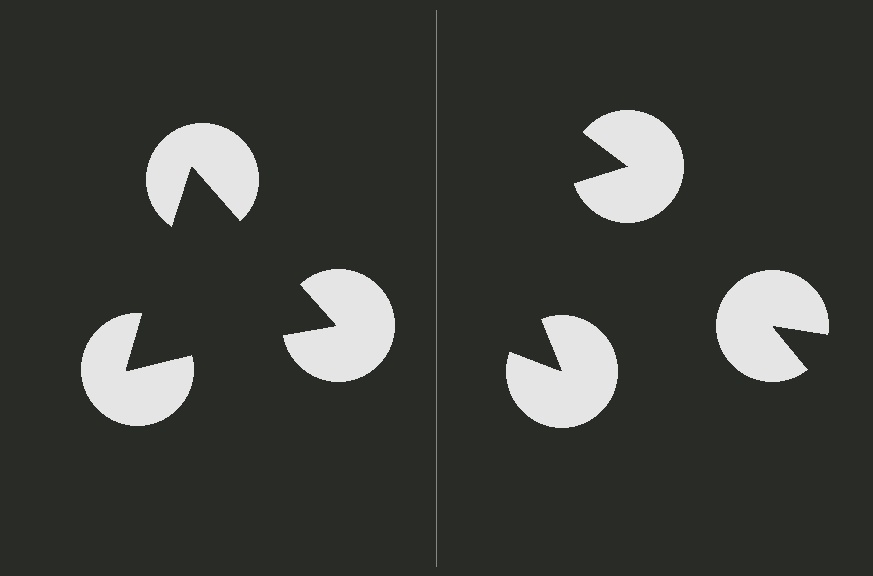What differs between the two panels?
The pac-man discs are positioned identically on both sides; only the wedge orientations differ. On the left they align to a triangle; on the right they are misaligned.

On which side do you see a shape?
An illusory triangle appears on the left side. On the right side the wedge cuts are rotated, so no coherent shape forms.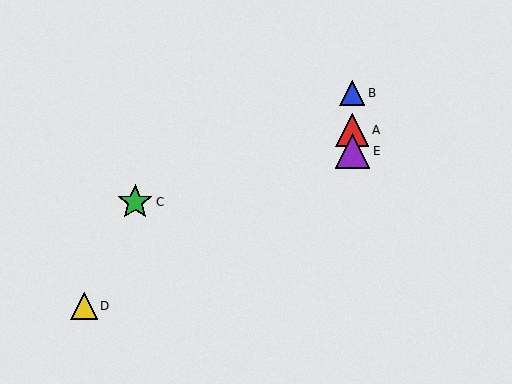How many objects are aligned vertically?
3 objects (A, B, E) are aligned vertically.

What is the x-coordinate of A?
Object A is at x≈352.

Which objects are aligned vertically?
Objects A, B, E are aligned vertically.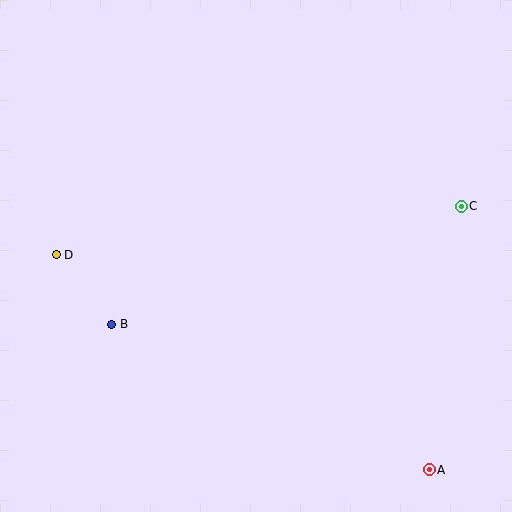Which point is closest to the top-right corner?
Point C is closest to the top-right corner.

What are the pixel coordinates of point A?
Point A is at (429, 470).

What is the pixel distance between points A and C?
The distance between A and C is 266 pixels.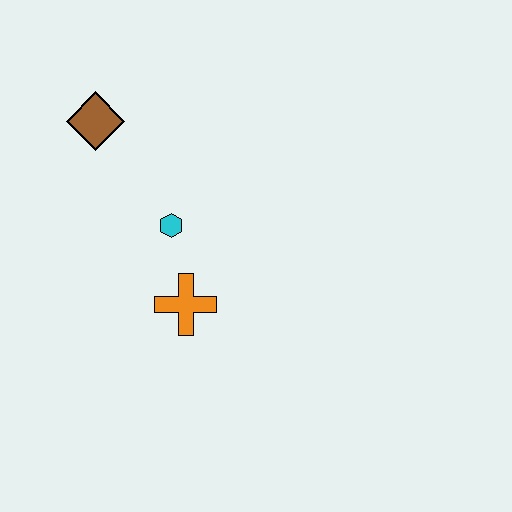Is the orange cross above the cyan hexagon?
No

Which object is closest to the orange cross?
The cyan hexagon is closest to the orange cross.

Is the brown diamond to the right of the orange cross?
No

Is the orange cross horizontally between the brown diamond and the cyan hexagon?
No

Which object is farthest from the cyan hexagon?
The brown diamond is farthest from the cyan hexagon.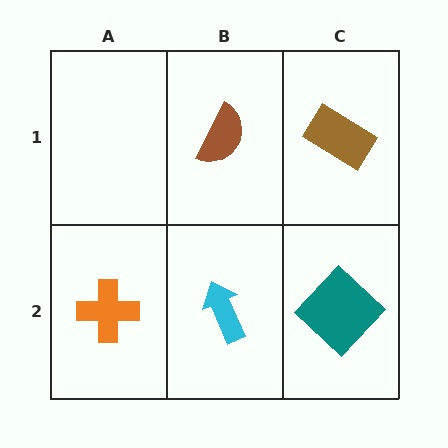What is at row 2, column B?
A cyan arrow.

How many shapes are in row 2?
3 shapes.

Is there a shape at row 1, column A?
No, that cell is empty.